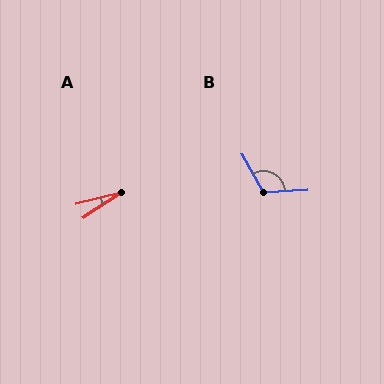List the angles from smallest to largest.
A (19°), B (117°).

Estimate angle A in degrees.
Approximately 19 degrees.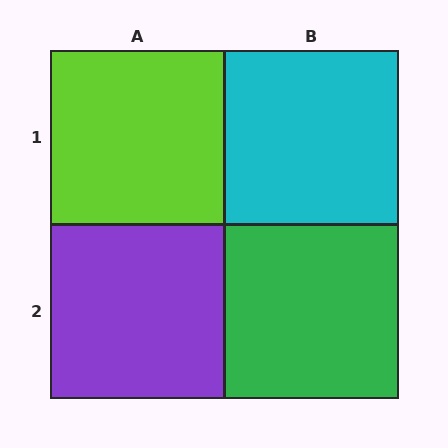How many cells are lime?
1 cell is lime.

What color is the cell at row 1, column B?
Cyan.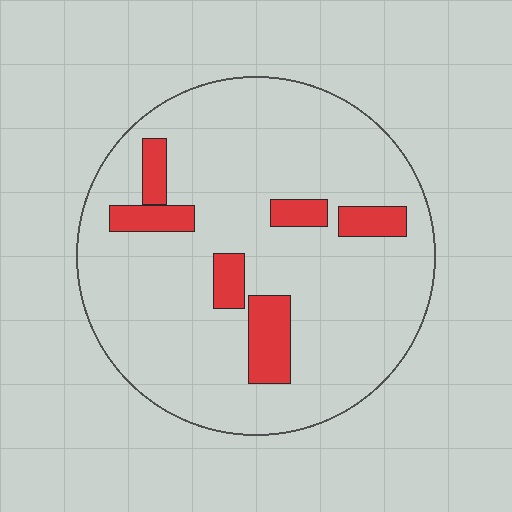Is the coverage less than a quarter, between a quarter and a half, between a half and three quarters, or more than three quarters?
Less than a quarter.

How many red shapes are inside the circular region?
6.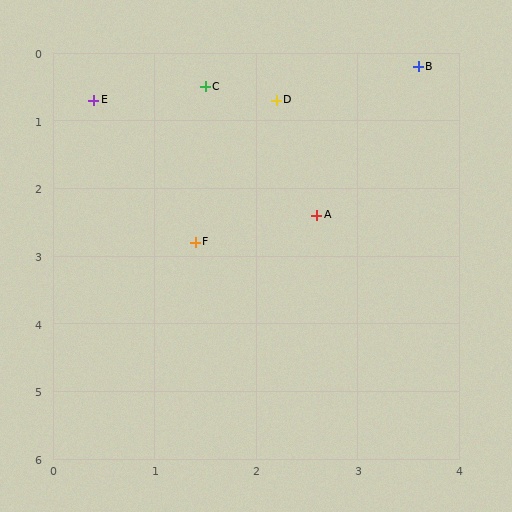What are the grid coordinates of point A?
Point A is at approximately (2.6, 2.4).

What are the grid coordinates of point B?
Point B is at approximately (3.6, 0.2).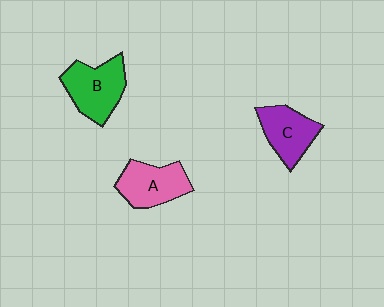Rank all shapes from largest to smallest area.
From largest to smallest: B (green), A (pink), C (purple).